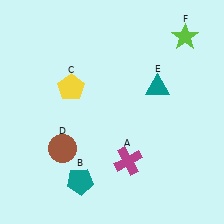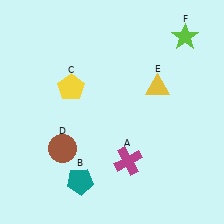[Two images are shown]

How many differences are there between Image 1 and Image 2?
There is 1 difference between the two images.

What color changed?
The triangle (E) changed from teal in Image 1 to yellow in Image 2.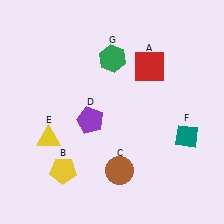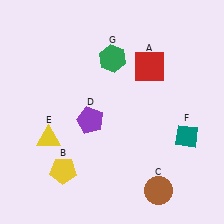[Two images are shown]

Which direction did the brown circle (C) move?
The brown circle (C) moved right.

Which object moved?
The brown circle (C) moved right.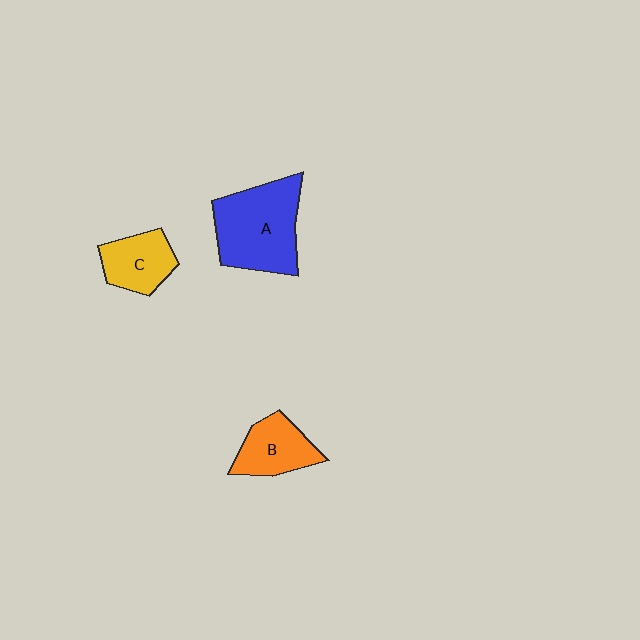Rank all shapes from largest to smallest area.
From largest to smallest: A (blue), B (orange), C (yellow).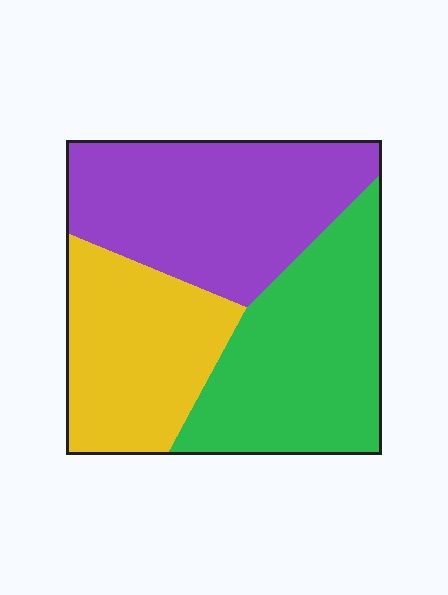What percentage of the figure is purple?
Purple takes up between a quarter and a half of the figure.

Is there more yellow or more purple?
Purple.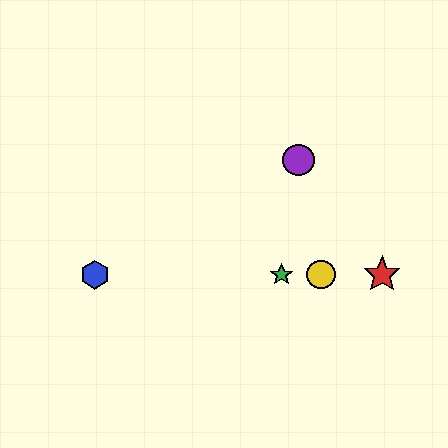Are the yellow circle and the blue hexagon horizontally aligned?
Yes, both are at y≈275.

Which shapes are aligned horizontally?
The red star, the blue hexagon, the green star, the yellow circle are aligned horizontally.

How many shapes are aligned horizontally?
4 shapes (the red star, the blue hexagon, the green star, the yellow circle) are aligned horizontally.